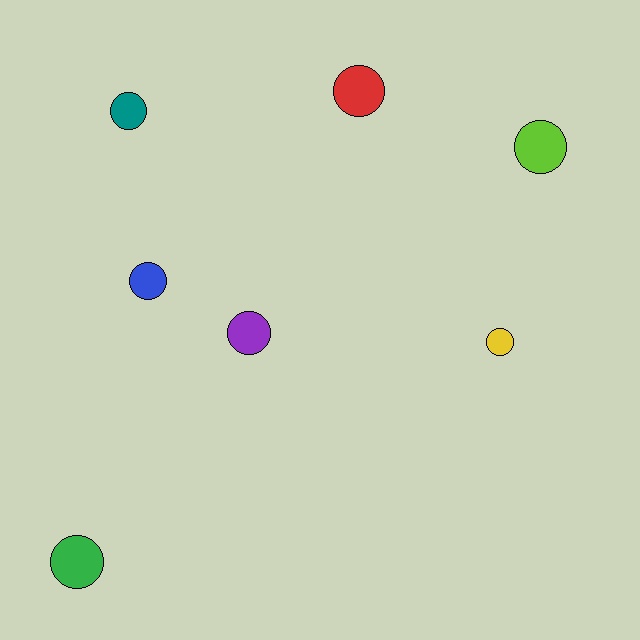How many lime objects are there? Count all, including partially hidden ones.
There is 1 lime object.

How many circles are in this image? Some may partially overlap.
There are 7 circles.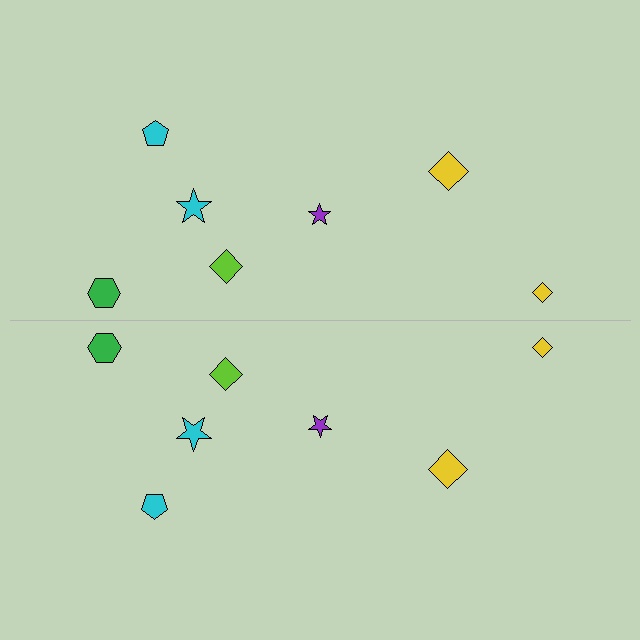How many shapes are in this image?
There are 14 shapes in this image.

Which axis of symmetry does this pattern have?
The pattern has a horizontal axis of symmetry running through the center of the image.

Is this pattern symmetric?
Yes, this pattern has bilateral (reflection) symmetry.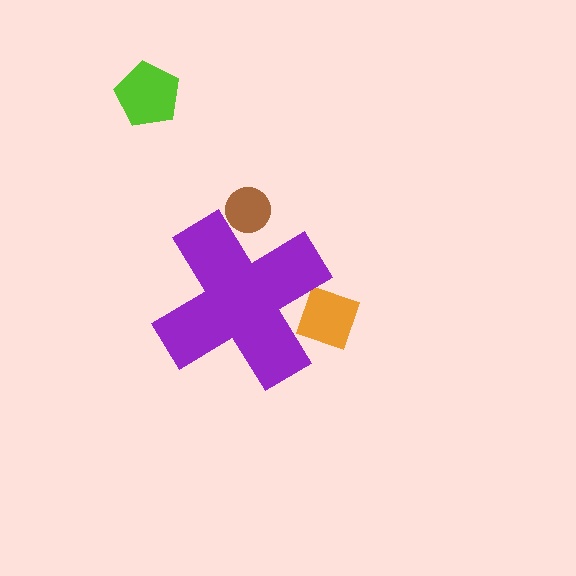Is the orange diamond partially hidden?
Yes, the orange diamond is partially hidden behind the purple cross.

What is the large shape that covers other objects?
A purple cross.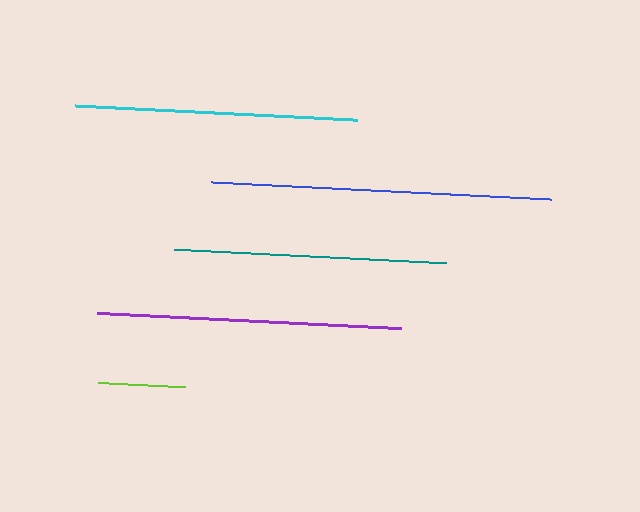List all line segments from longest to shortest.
From longest to shortest: blue, purple, cyan, teal, lime.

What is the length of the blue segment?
The blue segment is approximately 341 pixels long.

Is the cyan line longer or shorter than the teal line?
The cyan line is longer than the teal line.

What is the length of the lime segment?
The lime segment is approximately 86 pixels long.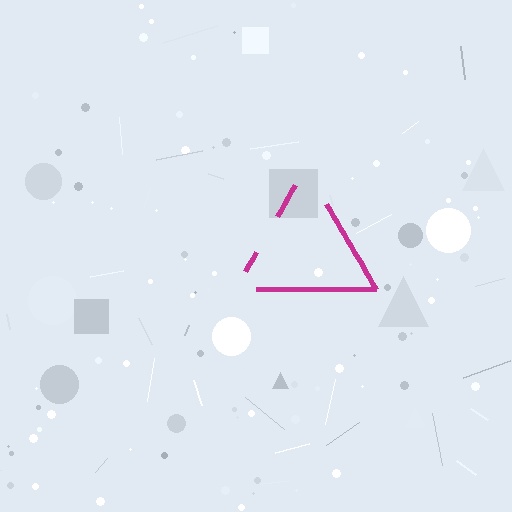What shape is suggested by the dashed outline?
The dashed outline suggests a triangle.